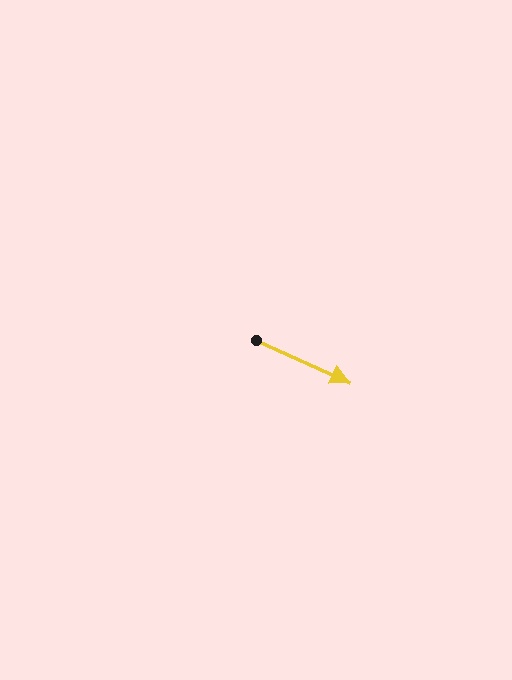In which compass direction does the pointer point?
Southeast.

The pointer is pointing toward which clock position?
Roughly 4 o'clock.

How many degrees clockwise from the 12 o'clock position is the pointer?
Approximately 114 degrees.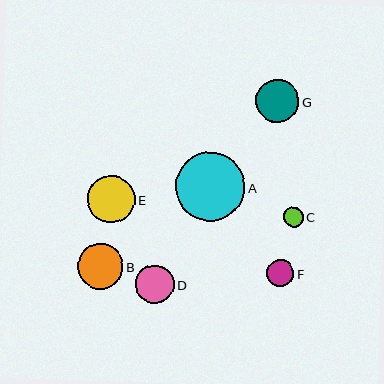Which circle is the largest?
Circle A is the largest with a size of approximately 69 pixels.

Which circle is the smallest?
Circle C is the smallest with a size of approximately 20 pixels.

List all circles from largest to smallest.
From largest to smallest: A, E, B, G, D, F, C.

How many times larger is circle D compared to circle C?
Circle D is approximately 1.9 times the size of circle C.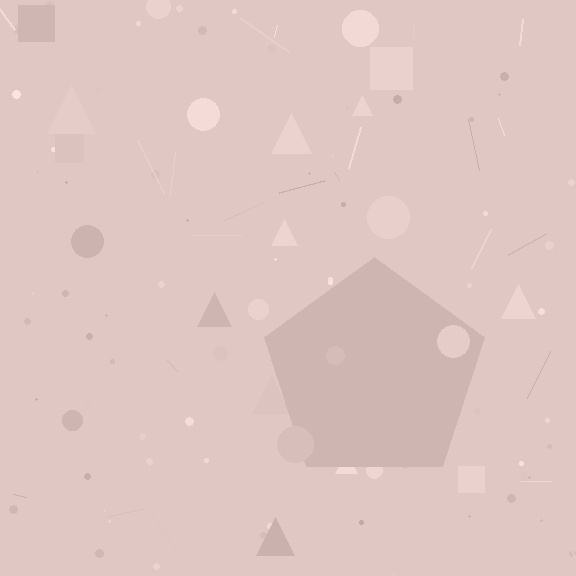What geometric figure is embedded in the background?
A pentagon is embedded in the background.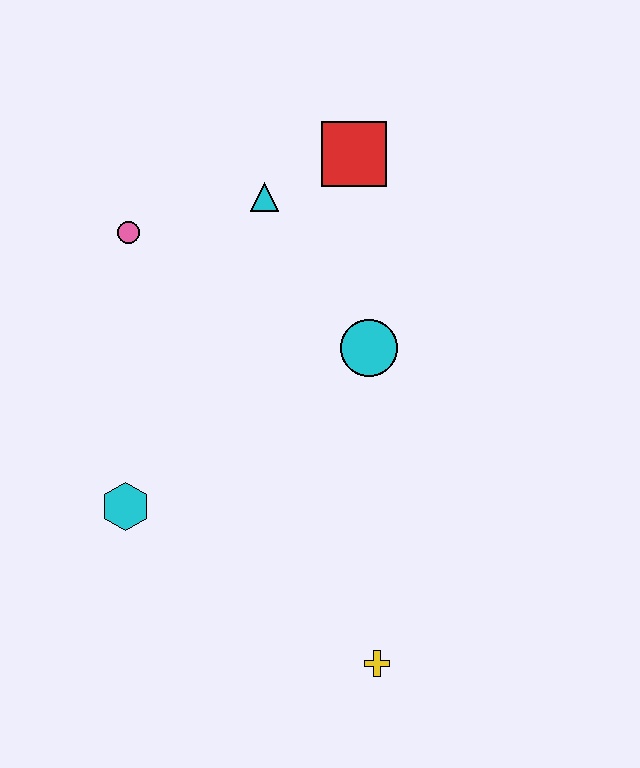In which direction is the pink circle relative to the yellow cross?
The pink circle is above the yellow cross.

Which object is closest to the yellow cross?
The cyan hexagon is closest to the yellow cross.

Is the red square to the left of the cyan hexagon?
No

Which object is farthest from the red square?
The yellow cross is farthest from the red square.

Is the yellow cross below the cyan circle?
Yes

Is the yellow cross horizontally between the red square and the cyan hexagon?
No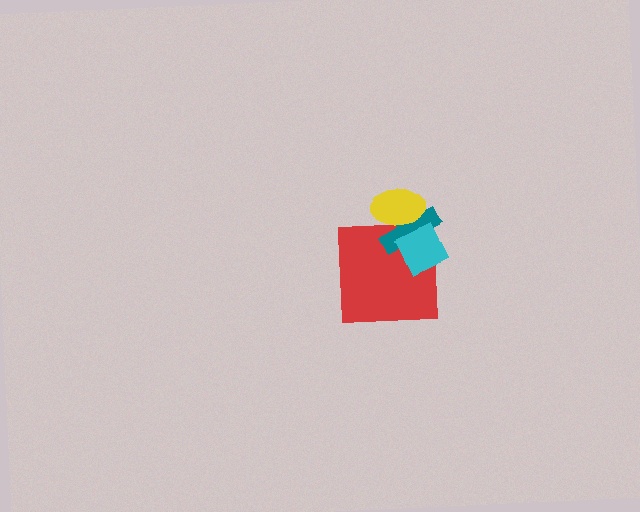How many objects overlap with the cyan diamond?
3 objects overlap with the cyan diamond.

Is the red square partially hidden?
Yes, it is partially covered by another shape.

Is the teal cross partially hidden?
Yes, it is partially covered by another shape.